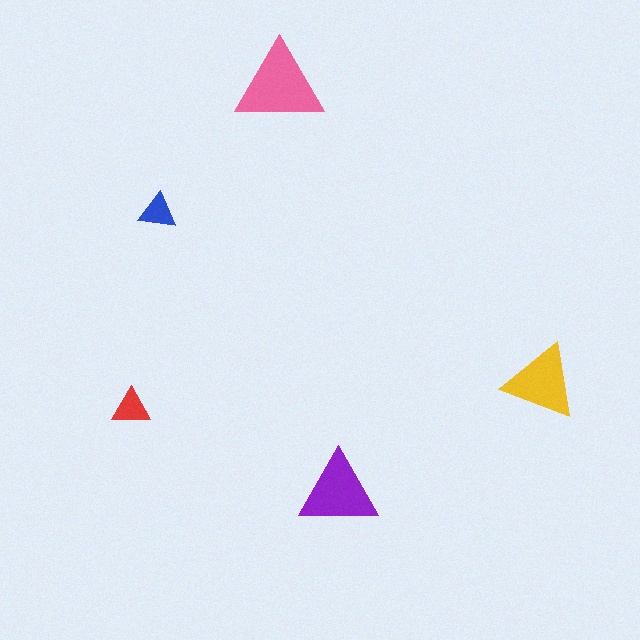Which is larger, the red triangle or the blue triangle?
The red one.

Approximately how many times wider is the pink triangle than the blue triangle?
About 2.5 times wider.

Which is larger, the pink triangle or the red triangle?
The pink one.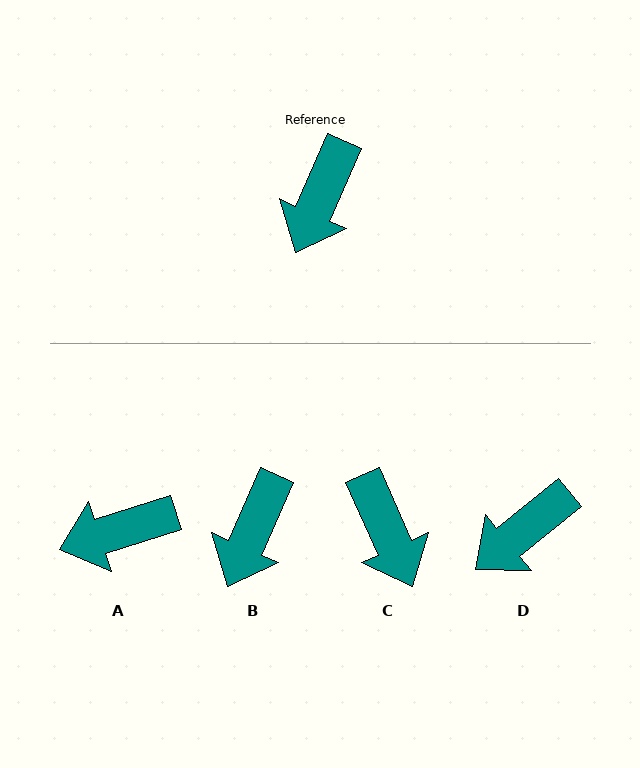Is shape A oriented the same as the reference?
No, it is off by about 48 degrees.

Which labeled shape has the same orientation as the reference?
B.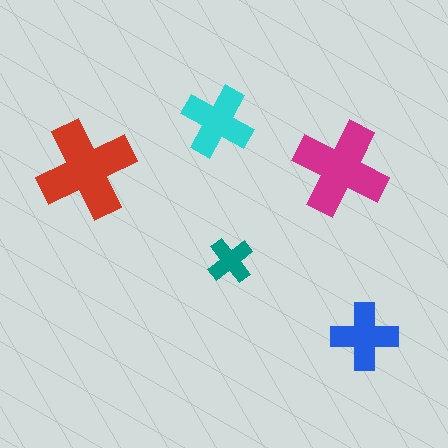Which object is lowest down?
The blue cross is bottommost.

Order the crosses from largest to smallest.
the red one, the magenta one, the cyan one, the blue one, the teal one.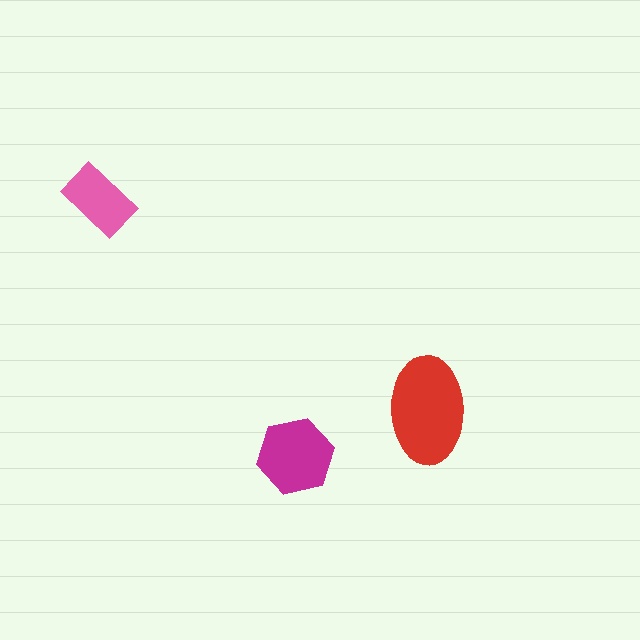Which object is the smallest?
The pink rectangle.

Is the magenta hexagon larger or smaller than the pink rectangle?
Larger.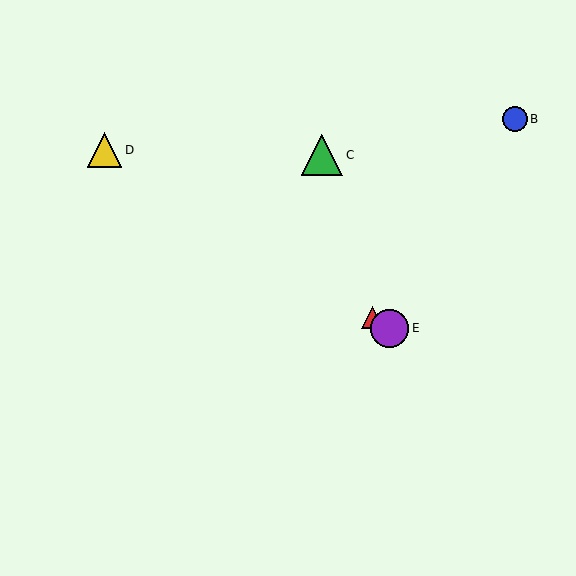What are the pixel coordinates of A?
Object A is at (372, 317).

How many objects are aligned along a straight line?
3 objects (A, D, E) are aligned along a straight line.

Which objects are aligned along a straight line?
Objects A, D, E are aligned along a straight line.